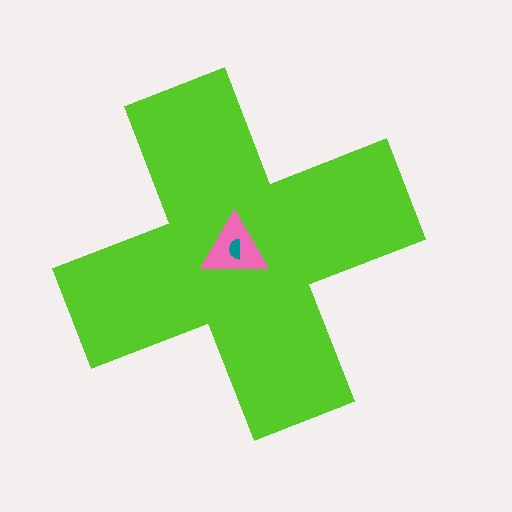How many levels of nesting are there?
3.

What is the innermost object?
The teal semicircle.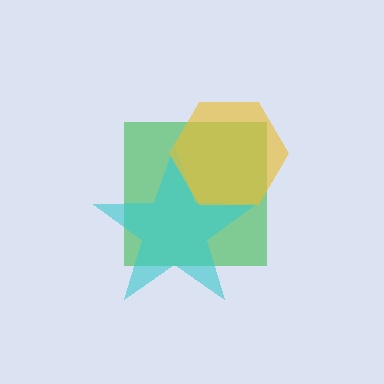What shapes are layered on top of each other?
The layered shapes are: a green square, a cyan star, a yellow hexagon.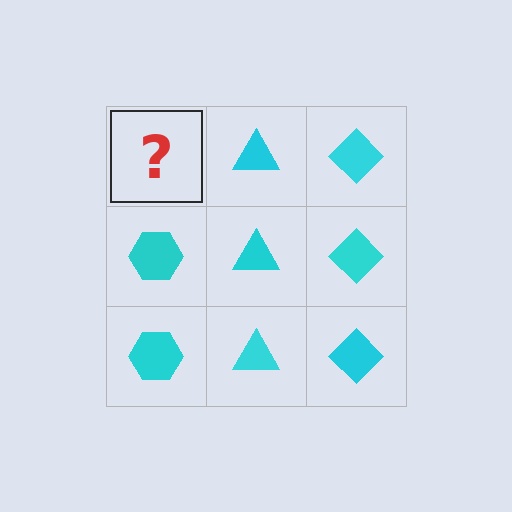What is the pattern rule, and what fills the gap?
The rule is that each column has a consistent shape. The gap should be filled with a cyan hexagon.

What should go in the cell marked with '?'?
The missing cell should contain a cyan hexagon.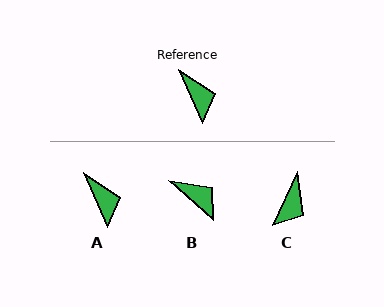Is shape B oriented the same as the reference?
No, it is off by about 25 degrees.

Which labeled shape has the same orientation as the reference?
A.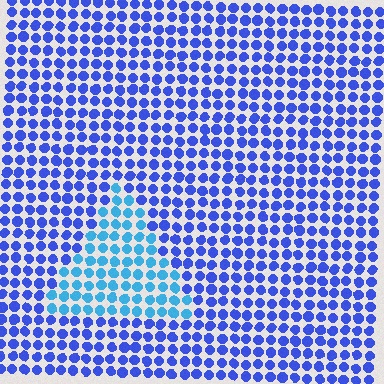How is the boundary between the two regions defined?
The boundary is defined purely by a slight shift in hue (about 34 degrees). Spacing, size, and orientation are identical on both sides.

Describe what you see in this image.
The image is filled with small blue elements in a uniform arrangement. A triangle-shaped region is visible where the elements are tinted to a slightly different hue, forming a subtle color boundary.